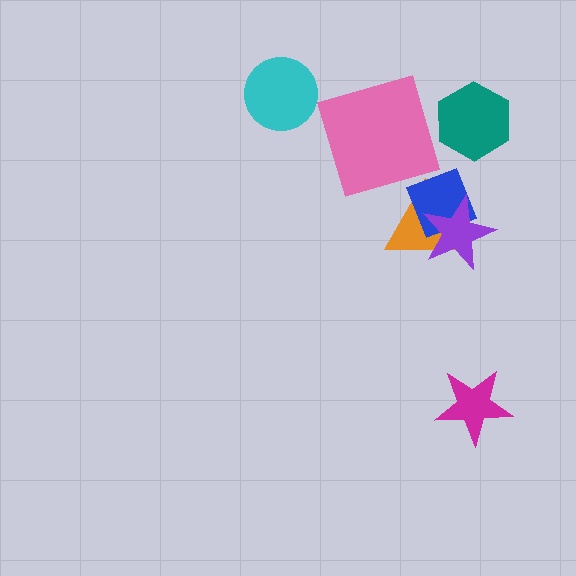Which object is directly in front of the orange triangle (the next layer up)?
The blue diamond is directly in front of the orange triangle.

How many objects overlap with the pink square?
0 objects overlap with the pink square.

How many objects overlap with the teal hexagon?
0 objects overlap with the teal hexagon.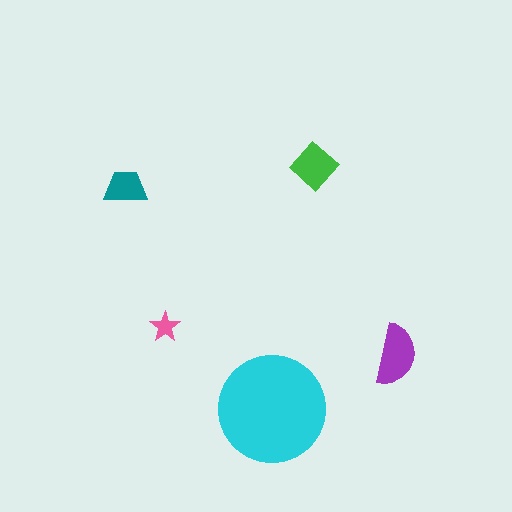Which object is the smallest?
The pink star.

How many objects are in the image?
There are 5 objects in the image.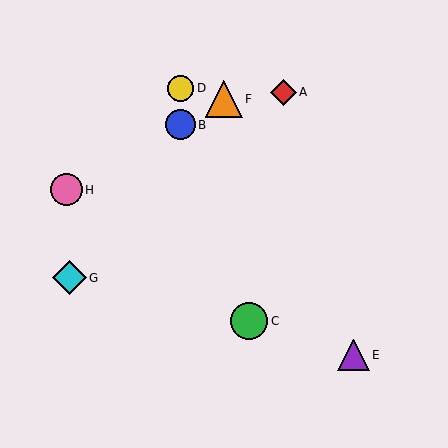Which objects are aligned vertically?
Objects B, D are aligned vertically.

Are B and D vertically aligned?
Yes, both are at x≈180.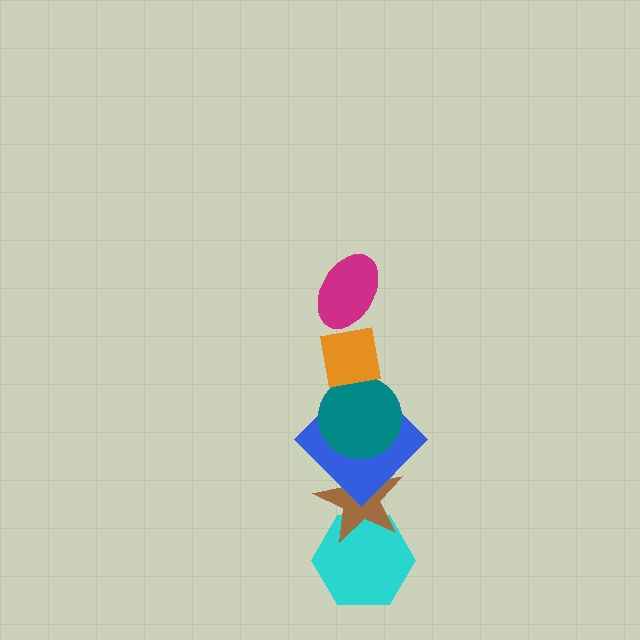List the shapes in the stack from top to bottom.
From top to bottom: the magenta ellipse, the orange square, the teal circle, the blue diamond, the brown star, the cyan hexagon.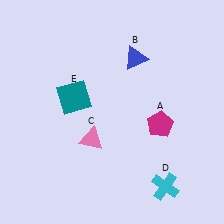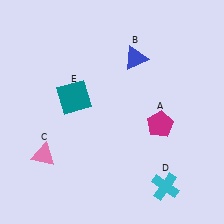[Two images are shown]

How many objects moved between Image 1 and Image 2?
1 object moved between the two images.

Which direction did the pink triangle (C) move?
The pink triangle (C) moved left.